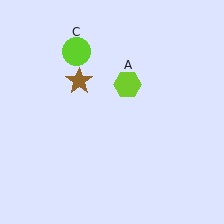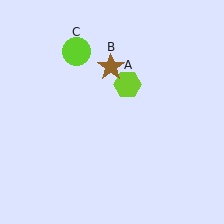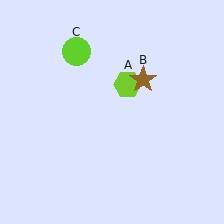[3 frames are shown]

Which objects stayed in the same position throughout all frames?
Lime hexagon (object A) and lime circle (object C) remained stationary.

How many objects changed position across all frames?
1 object changed position: brown star (object B).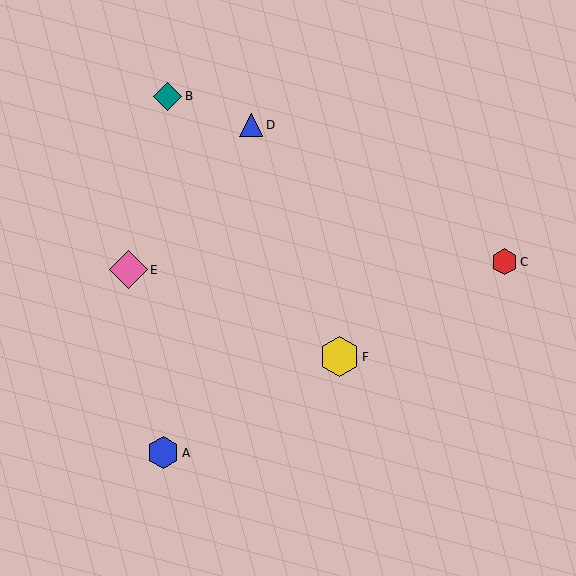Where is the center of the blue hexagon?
The center of the blue hexagon is at (163, 453).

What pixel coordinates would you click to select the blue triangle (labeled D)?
Click at (251, 125) to select the blue triangle D.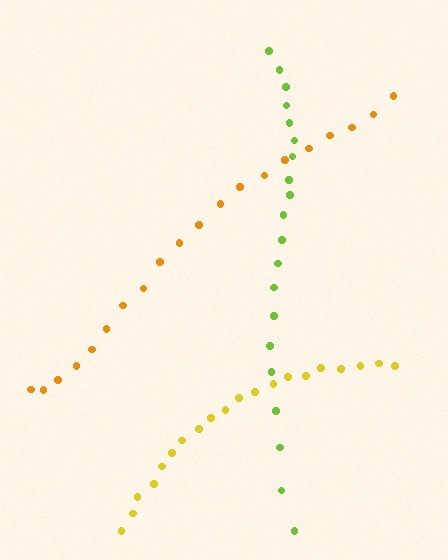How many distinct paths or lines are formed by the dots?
There are 3 distinct paths.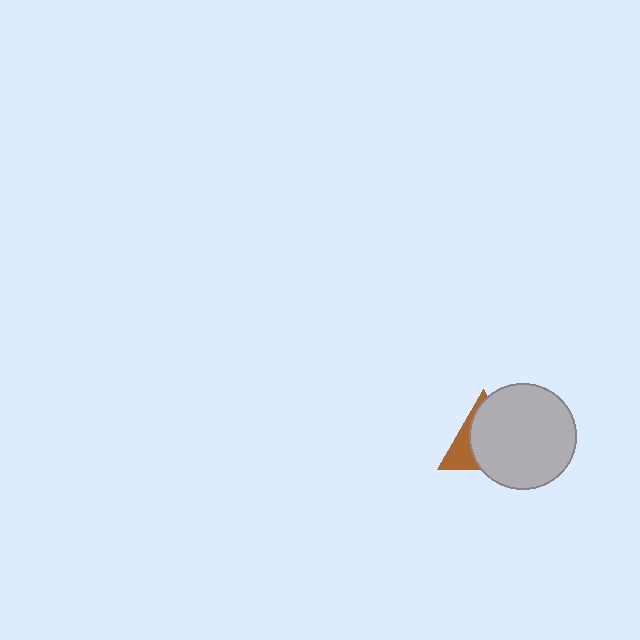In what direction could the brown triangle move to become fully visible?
The brown triangle could move left. That would shift it out from behind the light gray circle entirely.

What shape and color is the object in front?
The object in front is a light gray circle.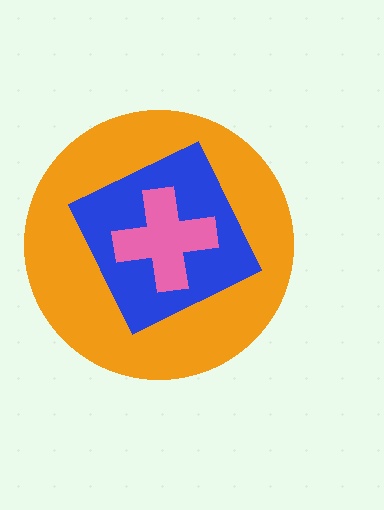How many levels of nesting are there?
3.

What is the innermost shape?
The pink cross.